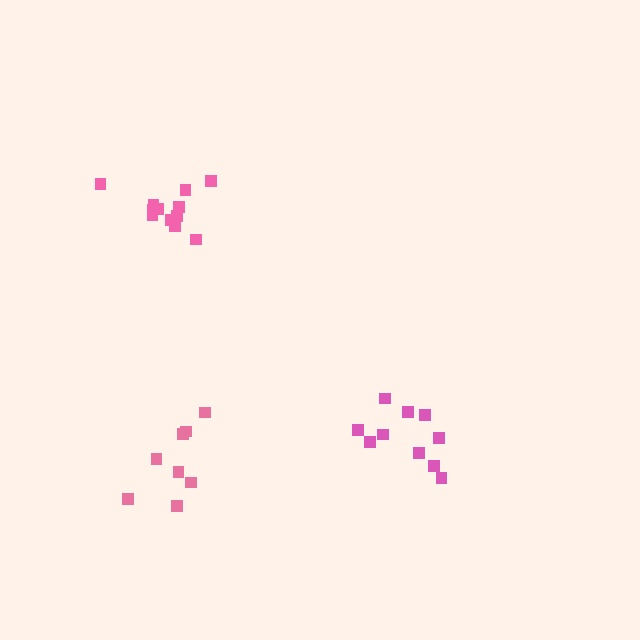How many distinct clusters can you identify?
There are 3 distinct clusters.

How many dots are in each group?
Group 1: 10 dots, Group 2: 13 dots, Group 3: 8 dots (31 total).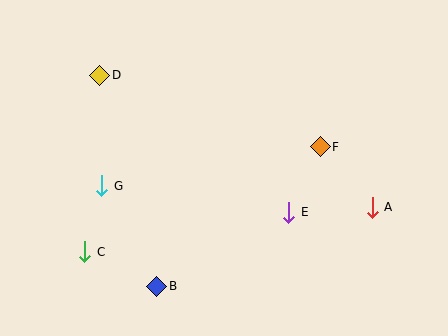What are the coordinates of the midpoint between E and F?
The midpoint between E and F is at (304, 179).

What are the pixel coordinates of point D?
Point D is at (100, 75).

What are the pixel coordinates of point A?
Point A is at (372, 207).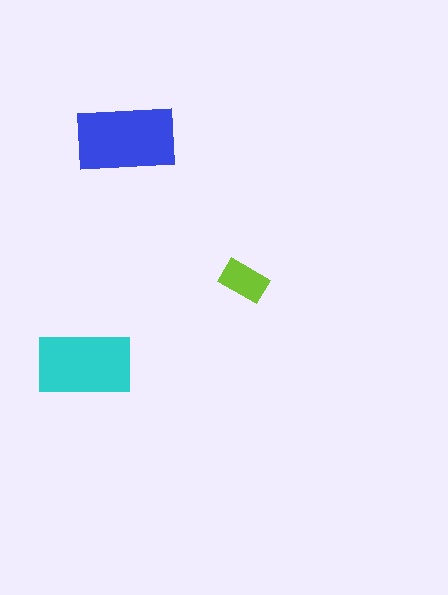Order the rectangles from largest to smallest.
the blue one, the cyan one, the lime one.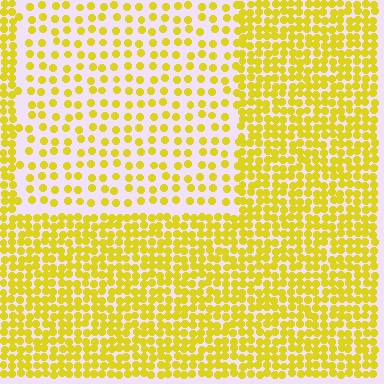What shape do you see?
I see a rectangle.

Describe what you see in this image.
The image contains small yellow elements arranged at two different densities. A rectangle-shaped region is visible where the elements are less densely packed than the surrounding area.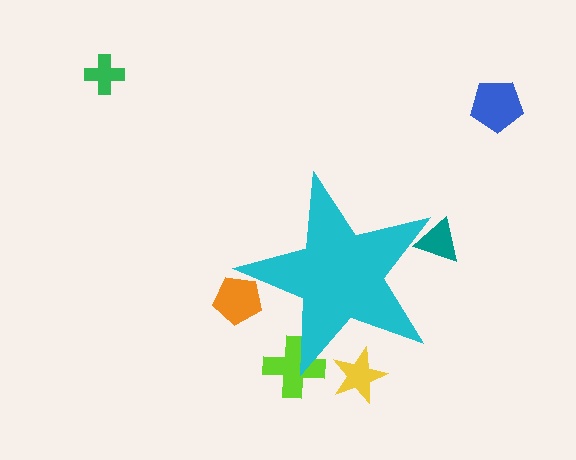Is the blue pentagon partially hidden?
No, the blue pentagon is fully visible.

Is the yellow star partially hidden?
Yes, the yellow star is partially hidden behind the cyan star.